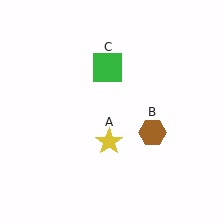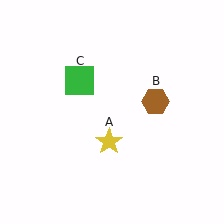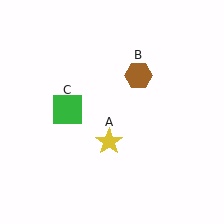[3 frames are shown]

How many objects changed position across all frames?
2 objects changed position: brown hexagon (object B), green square (object C).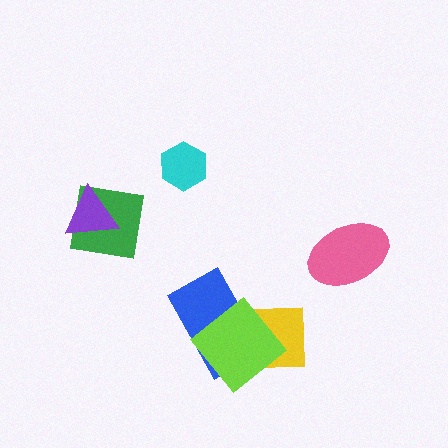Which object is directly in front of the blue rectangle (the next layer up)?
The yellow square is directly in front of the blue rectangle.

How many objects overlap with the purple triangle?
1 object overlaps with the purple triangle.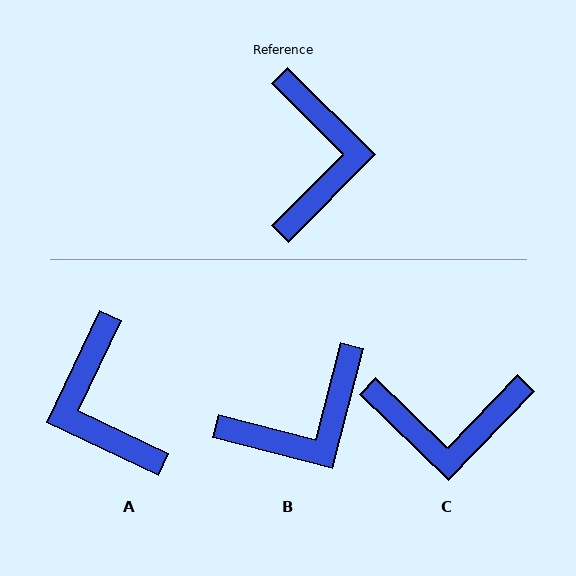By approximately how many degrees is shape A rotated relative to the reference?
Approximately 161 degrees clockwise.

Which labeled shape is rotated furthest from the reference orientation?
A, about 161 degrees away.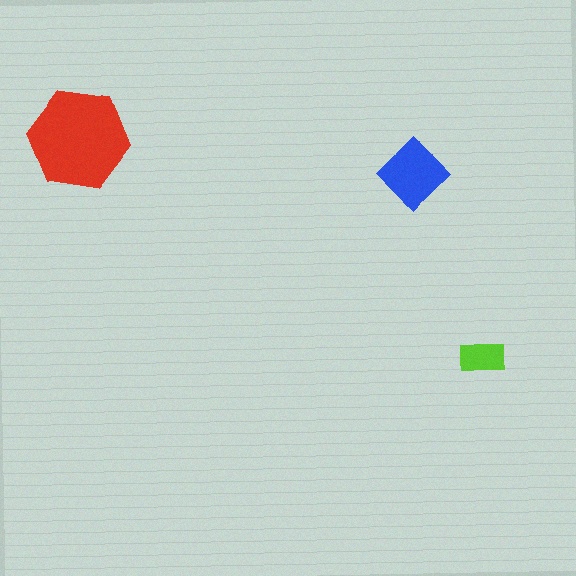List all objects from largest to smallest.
The red hexagon, the blue diamond, the lime rectangle.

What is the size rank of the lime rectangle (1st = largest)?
3rd.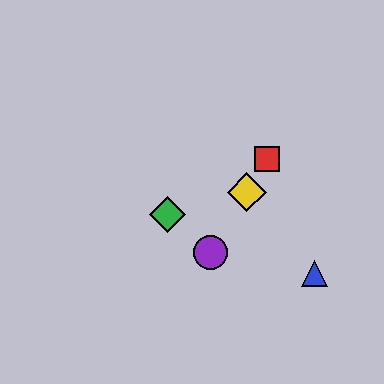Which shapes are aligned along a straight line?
The red square, the yellow diamond, the purple circle are aligned along a straight line.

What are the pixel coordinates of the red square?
The red square is at (267, 159).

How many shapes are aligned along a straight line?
3 shapes (the red square, the yellow diamond, the purple circle) are aligned along a straight line.